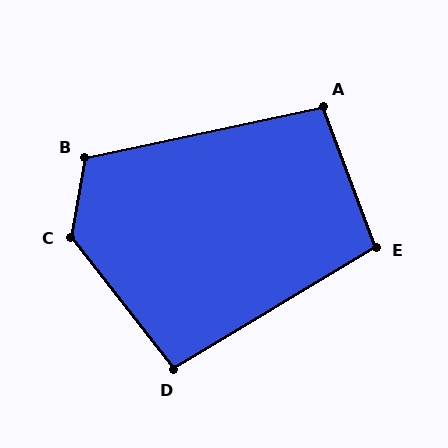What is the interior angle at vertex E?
Approximately 101 degrees (obtuse).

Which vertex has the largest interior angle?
C, at approximately 132 degrees.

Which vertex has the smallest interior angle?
D, at approximately 97 degrees.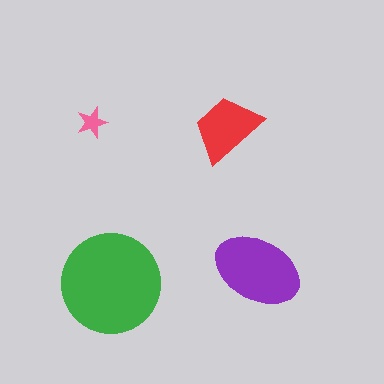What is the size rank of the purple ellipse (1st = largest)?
2nd.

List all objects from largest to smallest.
The green circle, the purple ellipse, the red trapezoid, the pink star.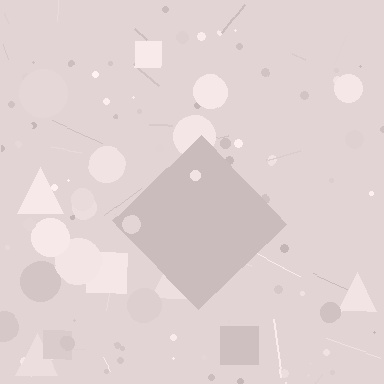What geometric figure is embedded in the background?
A diamond is embedded in the background.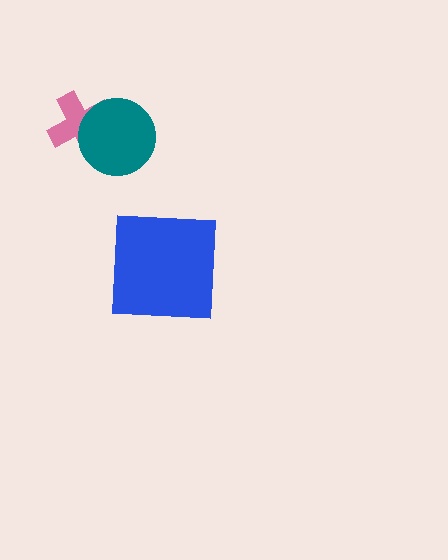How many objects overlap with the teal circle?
1 object overlaps with the teal circle.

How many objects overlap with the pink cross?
1 object overlaps with the pink cross.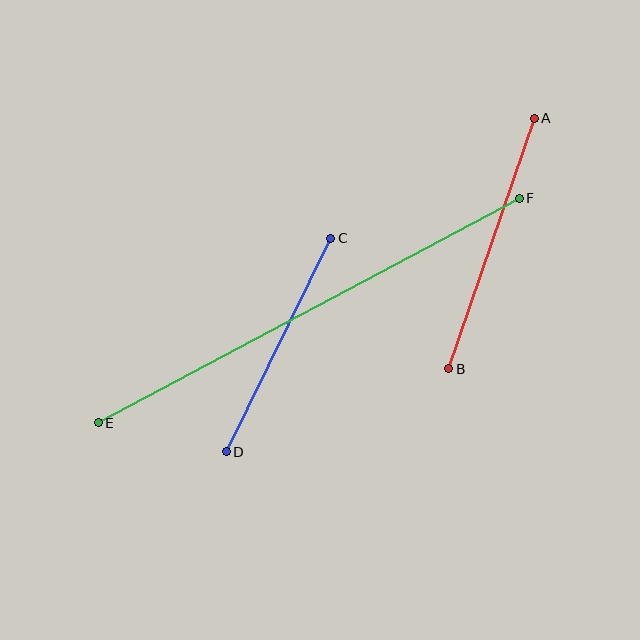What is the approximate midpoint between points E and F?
The midpoint is at approximately (309, 311) pixels.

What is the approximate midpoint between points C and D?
The midpoint is at approximately (278, 345) pixels.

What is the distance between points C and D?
The distance is approximately 238 pixels.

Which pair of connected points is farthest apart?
Points E and F are farthest apart.